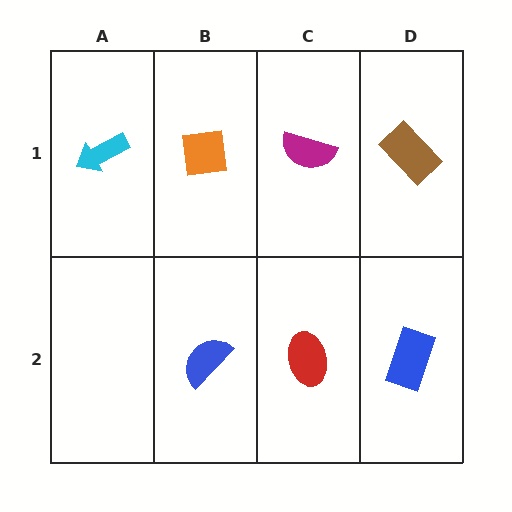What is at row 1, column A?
A cyan arrow.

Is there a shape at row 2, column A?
No, that cell is empty.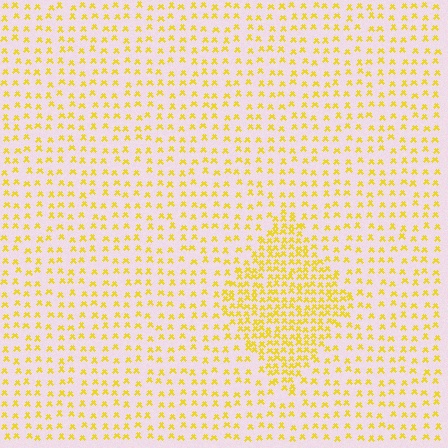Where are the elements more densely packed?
The elements are more densely packed inside the diamond boundary.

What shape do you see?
I see a diamond.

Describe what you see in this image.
The image contains small yellow elements arranged at two different densities. A diamond-shaped region is visible where the elements are more densely packed than the surrounding area.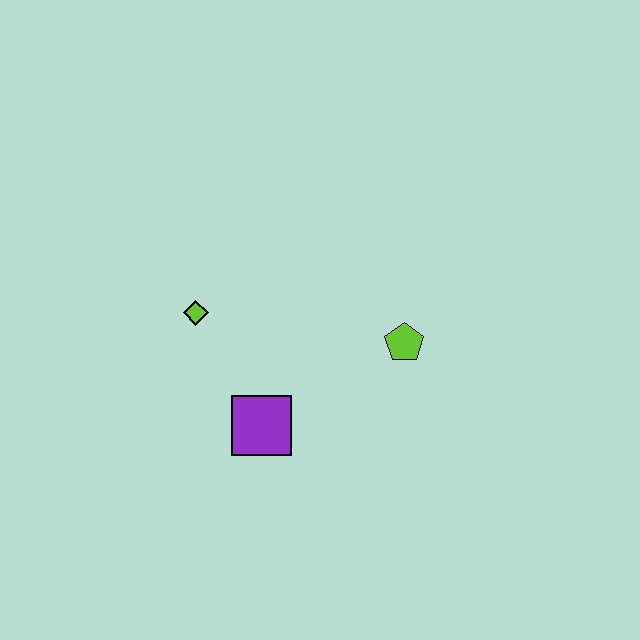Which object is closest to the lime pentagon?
The purple square is closest to the lime pentagon.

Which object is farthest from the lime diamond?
The lime pentagon is farthest from the lime diamond.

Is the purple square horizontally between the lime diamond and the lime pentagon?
Yes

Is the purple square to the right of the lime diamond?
Yes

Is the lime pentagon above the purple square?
Yes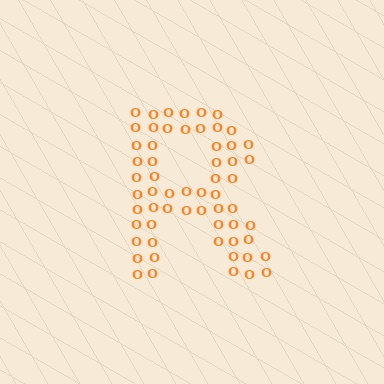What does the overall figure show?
The overall figure shows the letter R.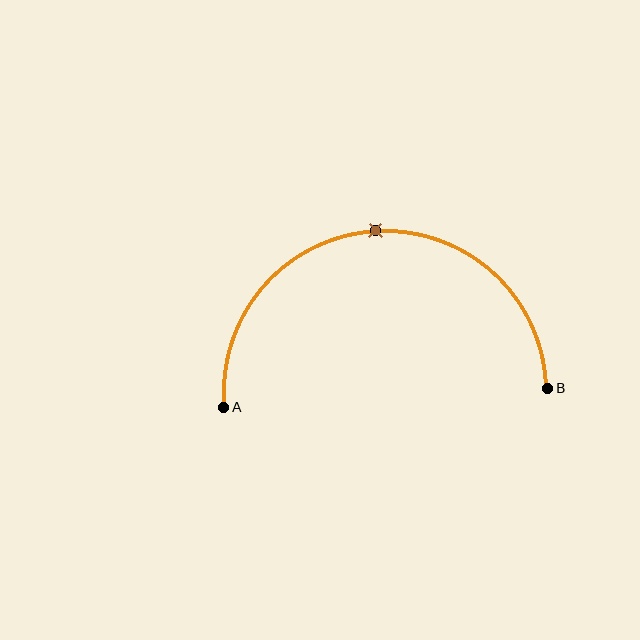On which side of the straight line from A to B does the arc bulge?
The arc bulges above the straight line connecting A and B.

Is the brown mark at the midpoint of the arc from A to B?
Yes. The brown mark lies on the arc at equal arc-length from both A and B — it is the arc midpoint.